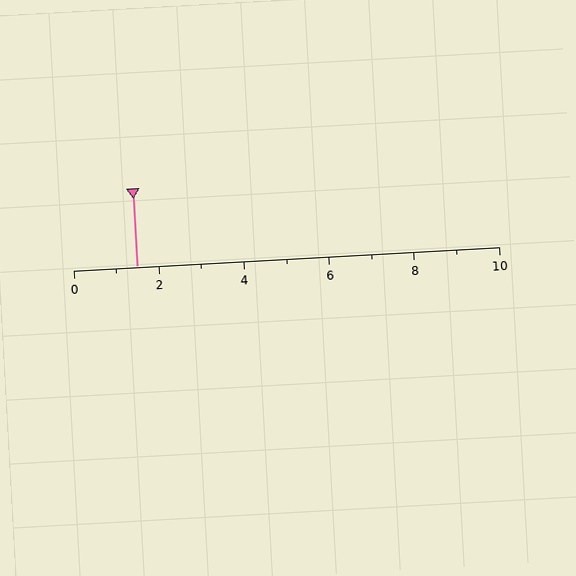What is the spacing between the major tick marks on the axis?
The major ticks are spaced 2 apart.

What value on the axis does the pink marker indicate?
The marker indicates approximately 1.5.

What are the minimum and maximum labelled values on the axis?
The axis runs from 0 to 10.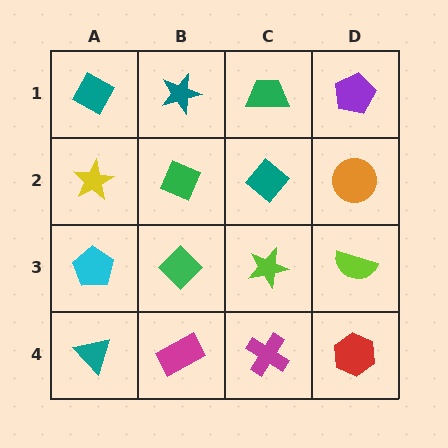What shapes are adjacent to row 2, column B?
A teal star (row 1, column B), a green diamond (row 3, column B), a yellow star (row 2, column A), a teal diamond (row 2, column C).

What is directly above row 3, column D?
An orange circle.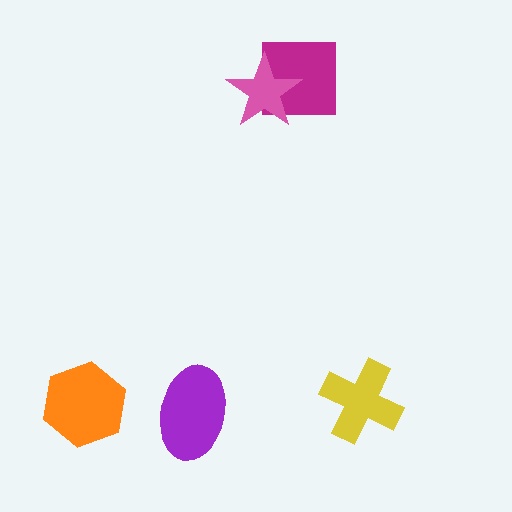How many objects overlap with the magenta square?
1 object overlaps with the magenta square.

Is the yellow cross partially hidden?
No, no other shape covers it.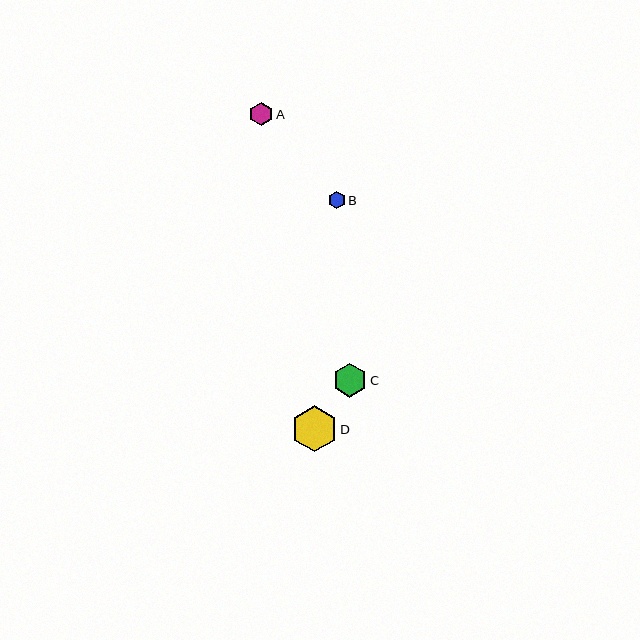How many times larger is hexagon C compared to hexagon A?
Hexagon C is approximately 1.4 times the size of hexagon A.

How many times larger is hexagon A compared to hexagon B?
Hexagon A is approximately 1.4 times the size of hexagon B.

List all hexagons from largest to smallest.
From largest to smallest: D, C, A, B.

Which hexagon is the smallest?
Hexagon B is the smallest with a size of approximately 17 pixels.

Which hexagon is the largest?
Hexagon D is the largest with a size of approximately 46 pixels.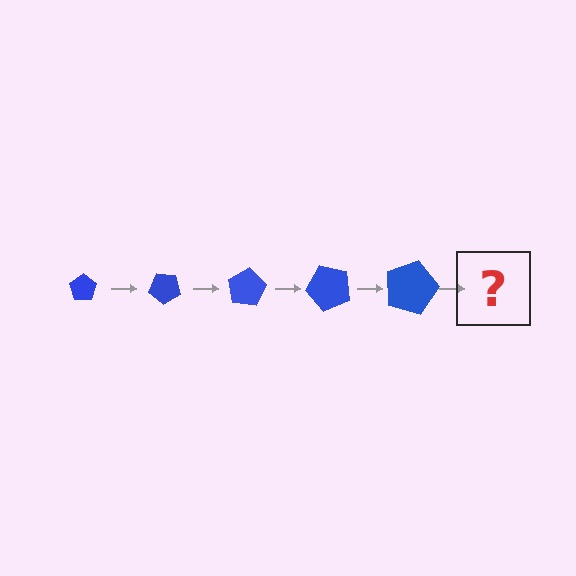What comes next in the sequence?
The next element should be a pentagon, larger than the previous one and rotated 200 degrees from the start.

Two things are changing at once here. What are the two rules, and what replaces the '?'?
The two rules are that the pentagon grows larger each step and it rotates 40 degrees each step. The '?' should be a pentagon, larger than the previous one and rotated 200 degrees from the start.